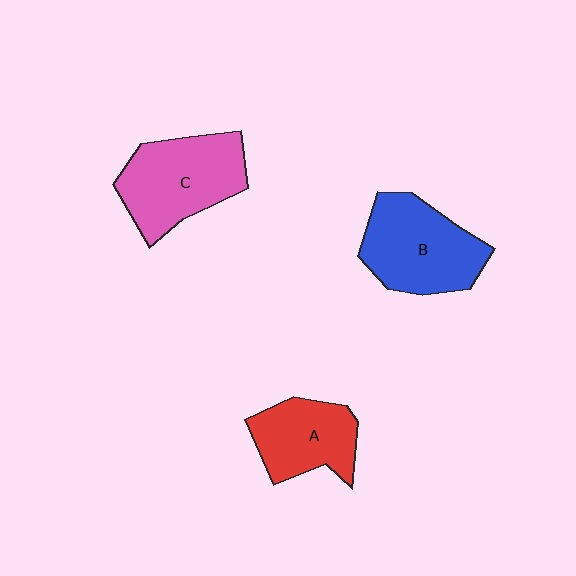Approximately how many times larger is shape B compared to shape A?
Approximately 1.3 times.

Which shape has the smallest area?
Shape A (red).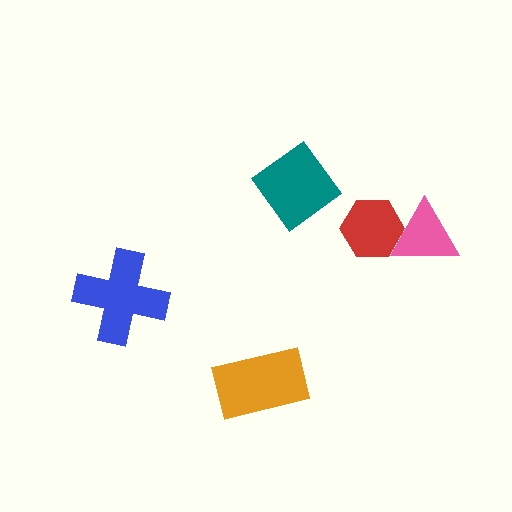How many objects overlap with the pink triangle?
1 object overlaps with the pink triangle.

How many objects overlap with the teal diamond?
0 objects overlap with the teal diamond.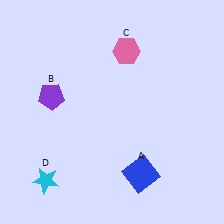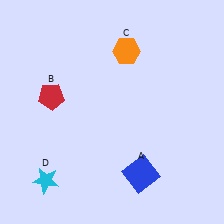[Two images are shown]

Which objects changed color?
B changed from purple to red. C changed from pink to orange.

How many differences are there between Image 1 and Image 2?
There are 2 differences between the two images.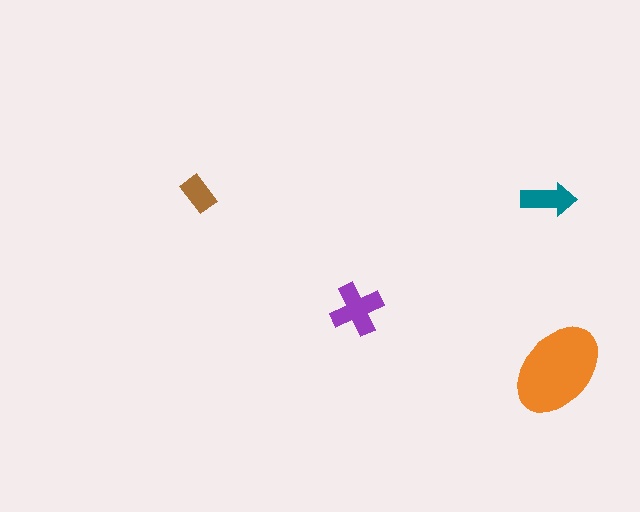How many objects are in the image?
There are 4 objects in the image.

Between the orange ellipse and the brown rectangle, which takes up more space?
The orange ellipse.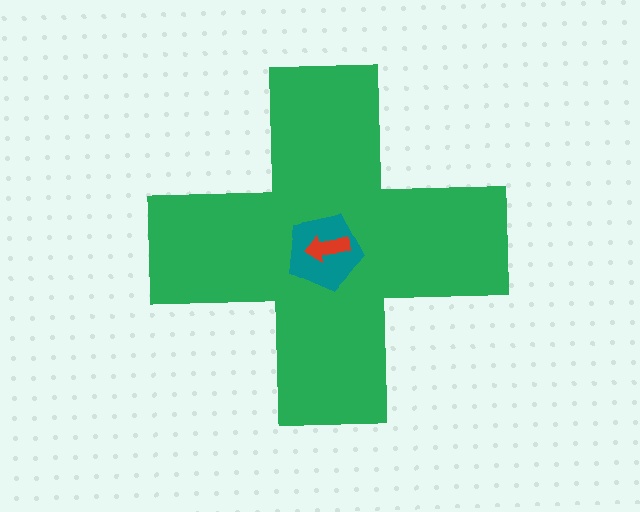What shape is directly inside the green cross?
The teal pentagon.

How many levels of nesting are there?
3.